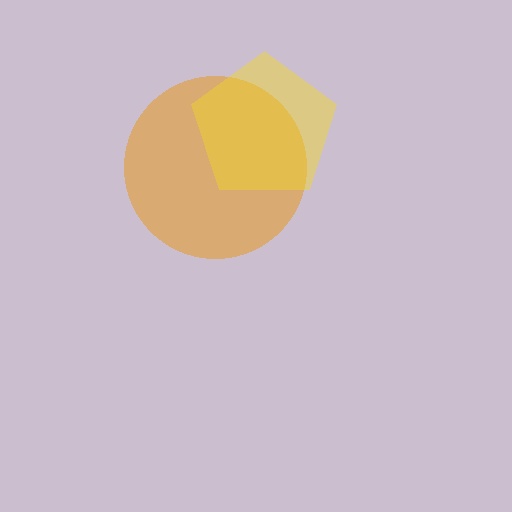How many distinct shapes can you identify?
There are 2 distinct shapes: an orange circle, a yellow pentagon.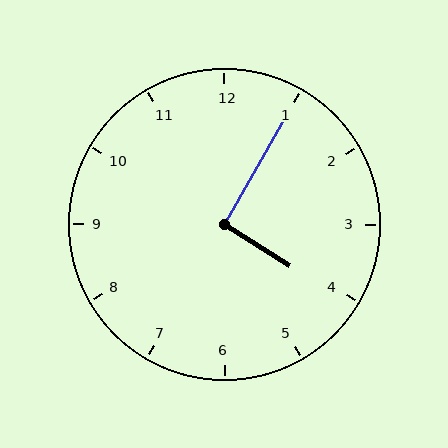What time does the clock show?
4:05.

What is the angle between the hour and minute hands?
Approximately 92 degrees.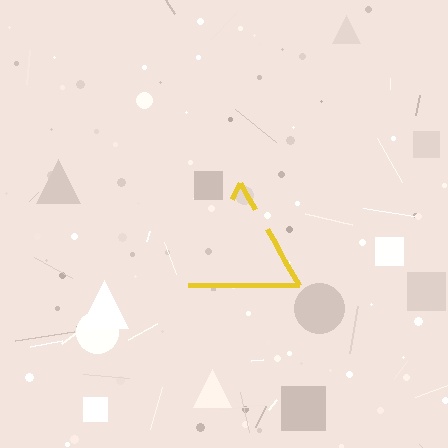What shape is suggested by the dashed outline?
The dashed outline suggests a triangle.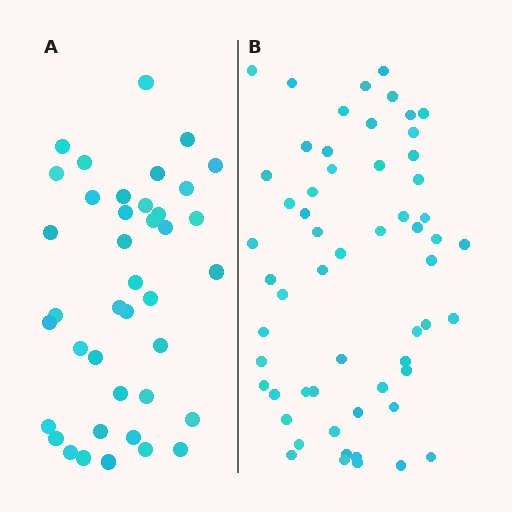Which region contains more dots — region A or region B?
Region B (the right region) has more dots.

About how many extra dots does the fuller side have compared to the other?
Region B has approximately 20 more dots than region A.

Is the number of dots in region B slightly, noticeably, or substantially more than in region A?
Region B has substantially more. The ratio is roughly 1.4 to 1.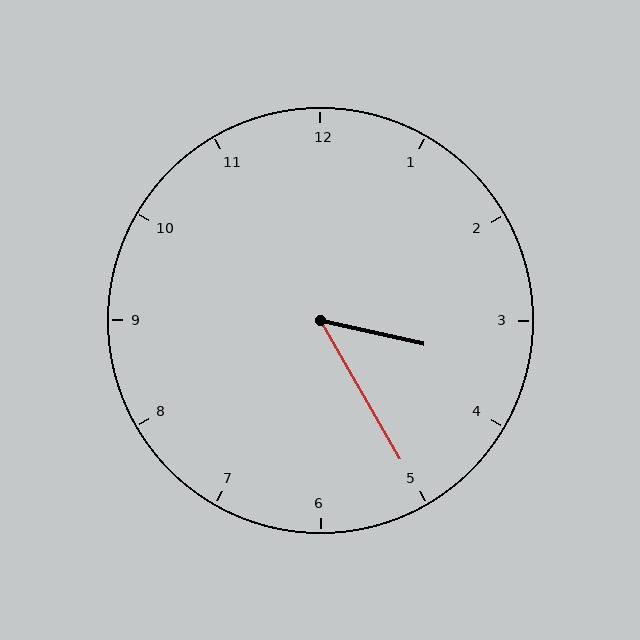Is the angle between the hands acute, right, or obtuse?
It is acute.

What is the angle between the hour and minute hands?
Approximately 48 degrees.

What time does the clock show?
3:25.